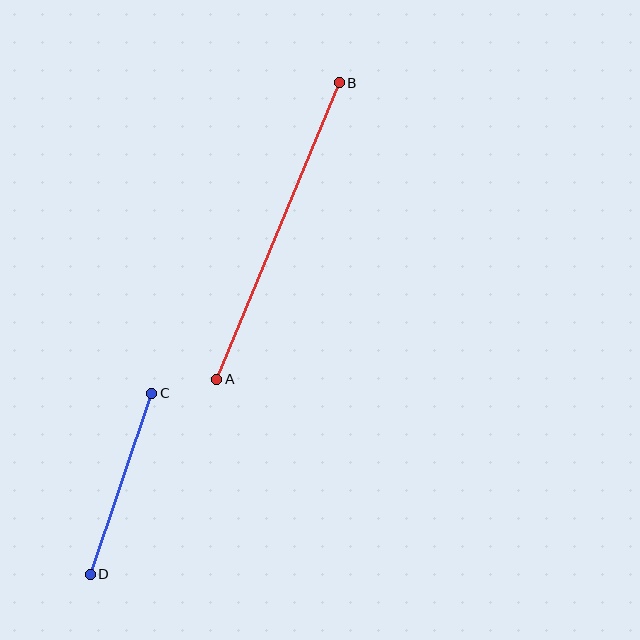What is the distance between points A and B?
The distance is approximately 321 pixels.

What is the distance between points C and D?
The distance is approximately 191 pixels.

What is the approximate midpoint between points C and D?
The midpoint is at approximately (121, 484) pixels.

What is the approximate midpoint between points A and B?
The midpoint is at approximately (278, 231) pixels.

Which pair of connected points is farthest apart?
Points A and B are farthest apart.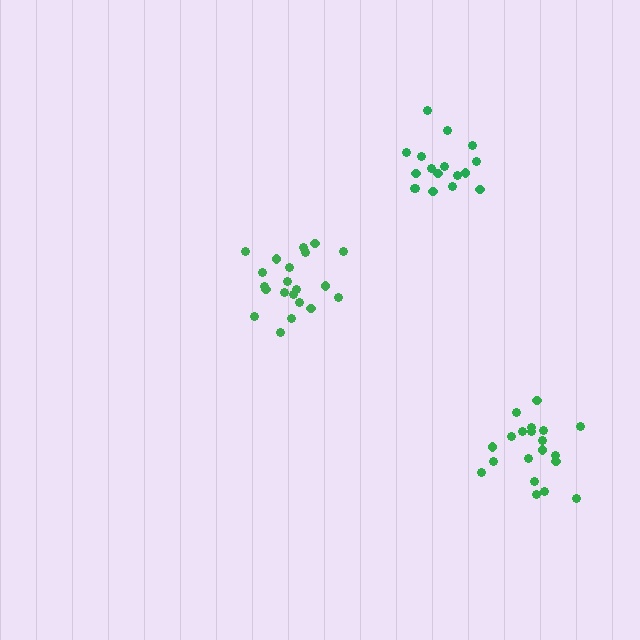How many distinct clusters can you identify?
There are 3 distinct clusters.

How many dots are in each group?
Group 1: 20 dots, Group 2: 17 dots, Group 3: 21 dots (58 total).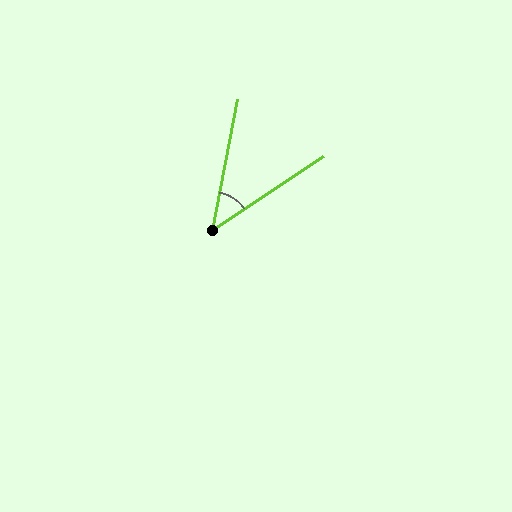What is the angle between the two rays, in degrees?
Approximately 46 degrees.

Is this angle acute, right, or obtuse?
It is acute.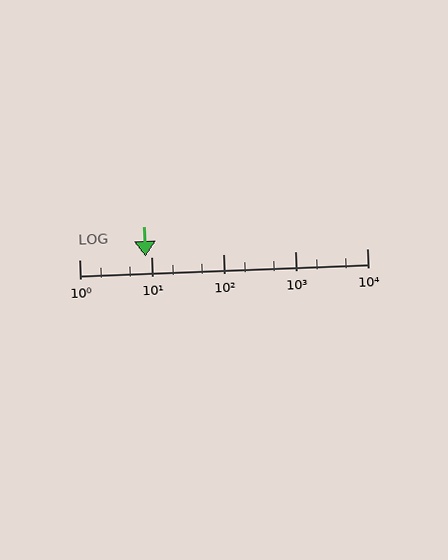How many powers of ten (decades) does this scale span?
The scale spans 4 decades, from 1 to 10000.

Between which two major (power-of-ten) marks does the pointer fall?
The pointer is between 1 and 10.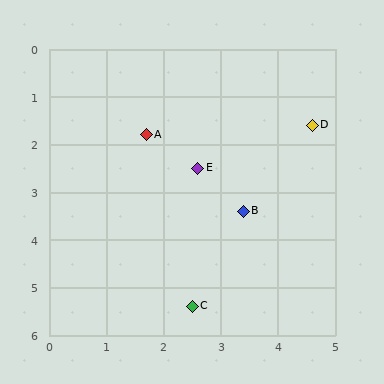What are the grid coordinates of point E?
Point E is at approximately (2.6, 2.5).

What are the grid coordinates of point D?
Point D is at approximately (4.6, 1.6).